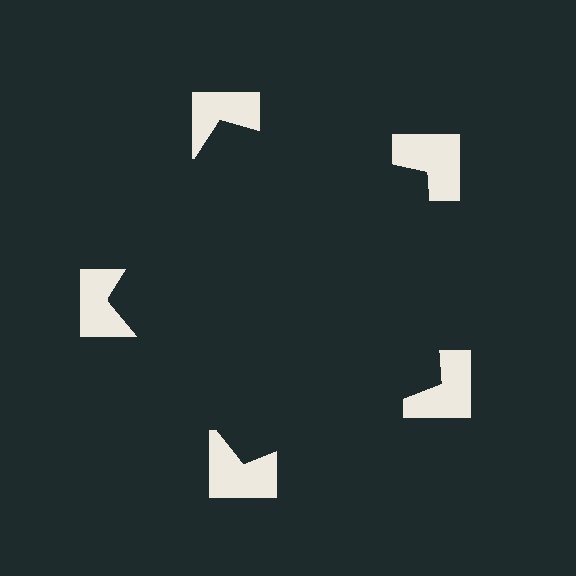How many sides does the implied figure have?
5 sides.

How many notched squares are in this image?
There are 5 — one at each vertex of the illusory pentagon.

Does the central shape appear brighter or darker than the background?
It typically appears slightly darker than the background, even though no actual brightness change is drawn.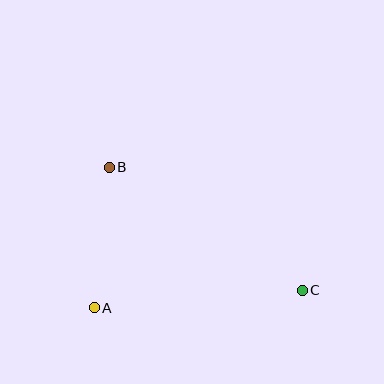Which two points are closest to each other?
Points A and B are closest to each other.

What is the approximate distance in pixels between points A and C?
The distance between A and C is approximately 209 pixels.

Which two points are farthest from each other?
Points B and C are farthest from each other.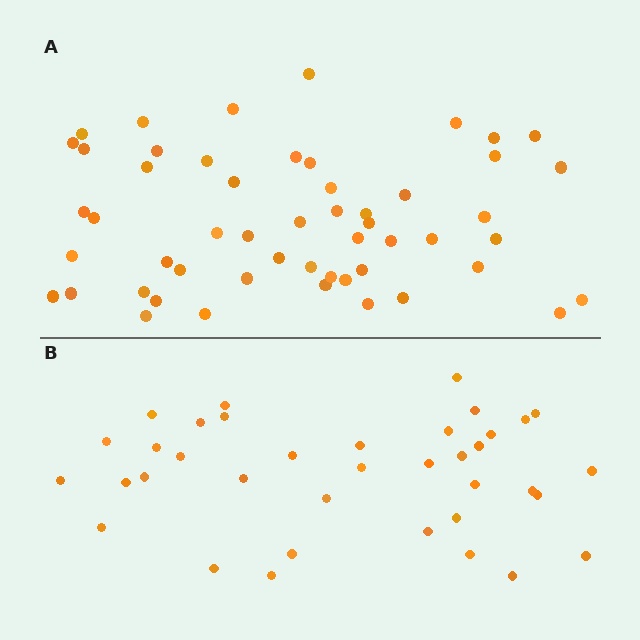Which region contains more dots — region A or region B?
Region A (the top region) has more dots.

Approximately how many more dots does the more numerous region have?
Region A has approximately 15 more dots than region B.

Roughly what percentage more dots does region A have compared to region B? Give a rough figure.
About 45% more.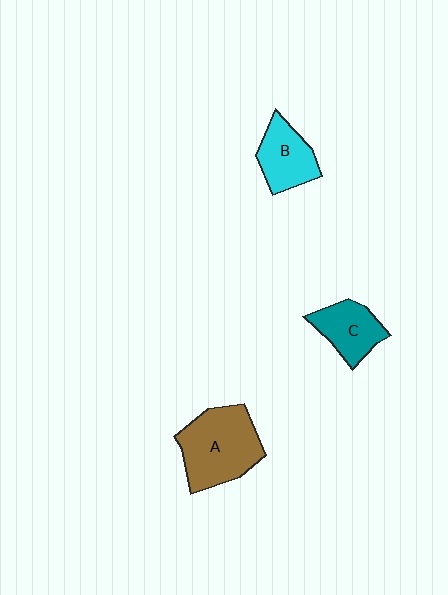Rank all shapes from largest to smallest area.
From largest to smallest: A (brown), B (cyan), C (teal).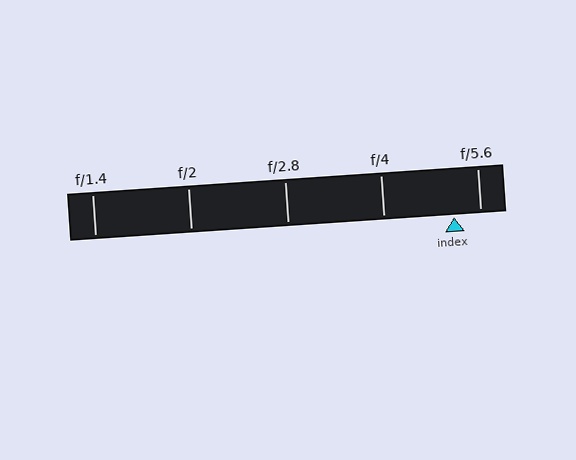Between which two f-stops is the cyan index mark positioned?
The index mark is between f/4 and f/5.6.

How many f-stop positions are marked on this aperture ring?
There are 5 f-stop positions marked.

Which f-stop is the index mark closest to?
The index mark is closest to f/5.6.